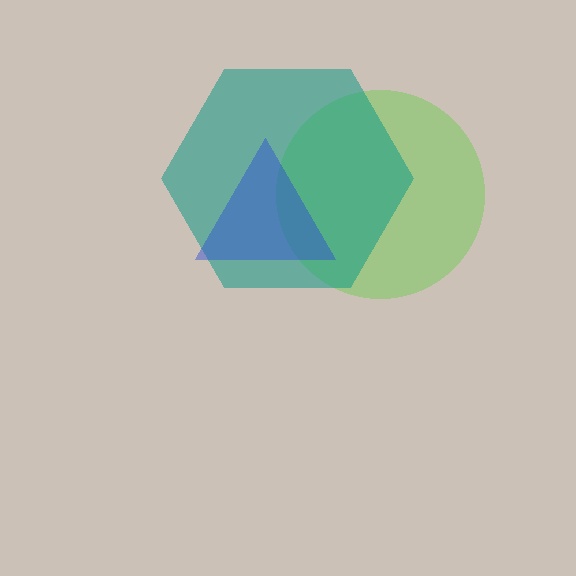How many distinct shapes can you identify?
There are 3 distinct shapes: a lime circle, a teal hexagon, a blue triangle.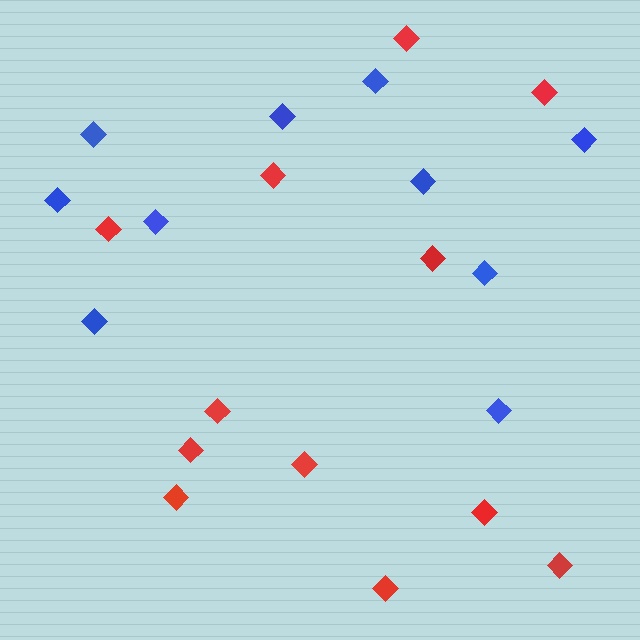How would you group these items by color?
There are 2 groups: one group of red diamonds (12) and one group of blue diamonds (10).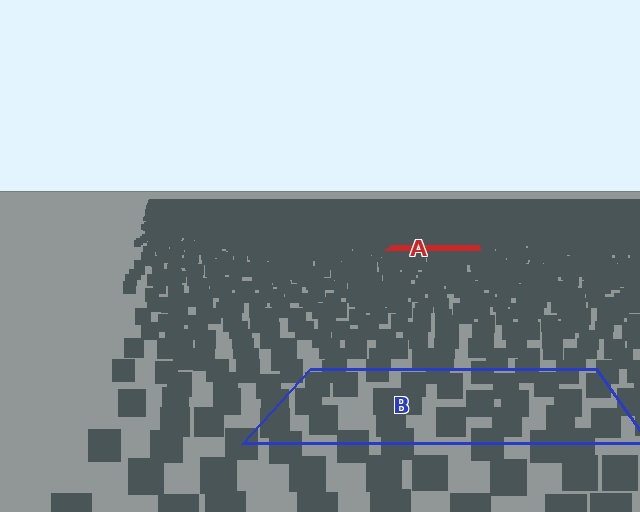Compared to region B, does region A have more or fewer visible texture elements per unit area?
Region A has more texture elements per unit area — they are packed more densely because it is farther away.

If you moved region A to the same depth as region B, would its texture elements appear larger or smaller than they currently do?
They would appear larger. At a closer depth, the same texture elements are projected at a bigger on-screen size.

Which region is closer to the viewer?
Region B is closer. The texture elements there are larger and more spread out.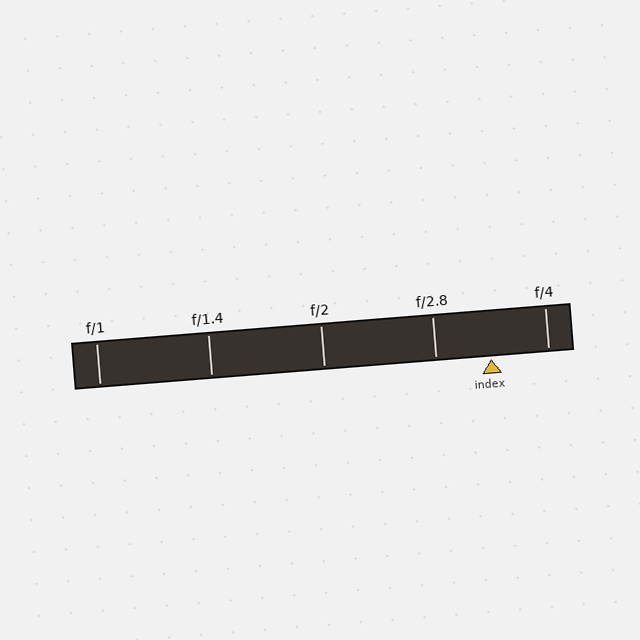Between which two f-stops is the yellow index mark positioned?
The index mark is between f/2.8 and f/4.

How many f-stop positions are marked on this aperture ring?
There are 5 f-stop positions marked.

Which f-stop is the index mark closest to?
The index mark is closest to f/2.8.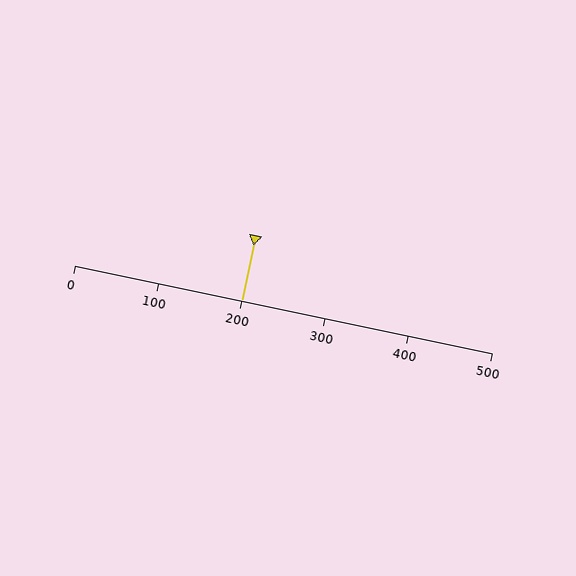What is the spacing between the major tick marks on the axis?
The major ticks are spaced 100 apart.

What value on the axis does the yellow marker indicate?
The marker indicates approximately 200.